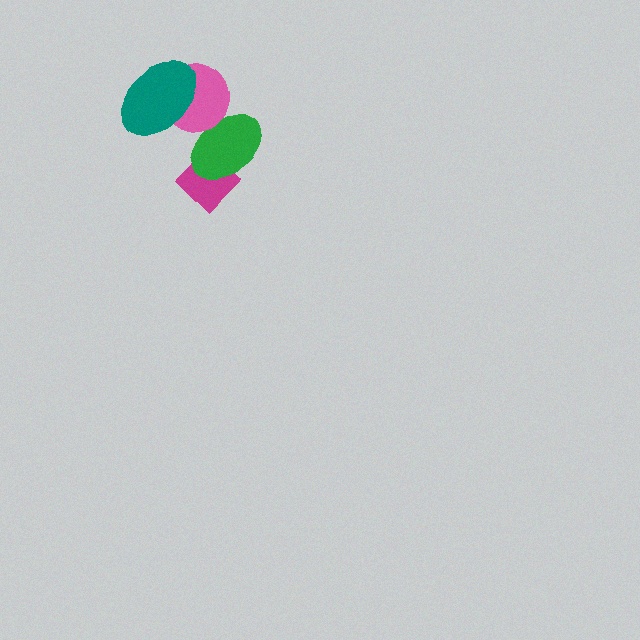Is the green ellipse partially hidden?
Yes, it is partially covered by another shape.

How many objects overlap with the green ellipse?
2 objects overlap with the green ellipse.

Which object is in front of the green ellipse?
The pink circle is in front of the green ellipse.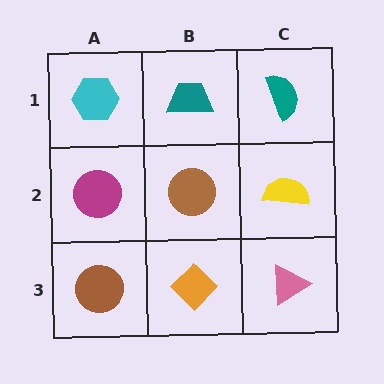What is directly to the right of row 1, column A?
A teal trapezoid.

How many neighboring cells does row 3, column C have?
2.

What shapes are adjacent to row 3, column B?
A brown circle (row 2, column B), a brown circle (row 3, column A), a pink triangle (row 3, column C).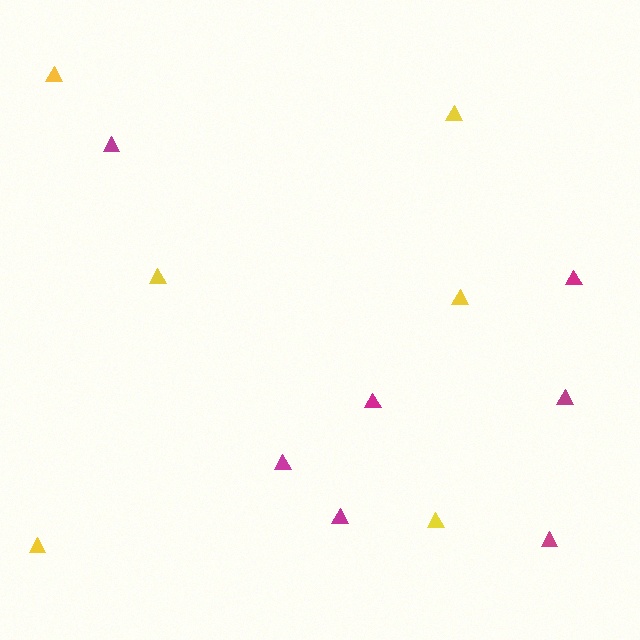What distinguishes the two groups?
There are 2 groups: one group of yellow triangles (6) and one group of magenta triangles (7).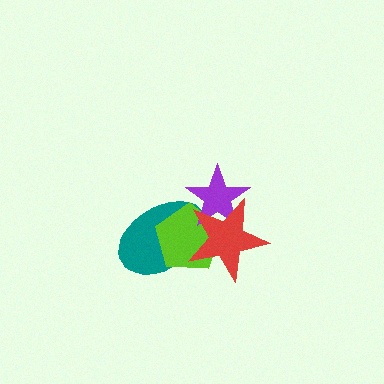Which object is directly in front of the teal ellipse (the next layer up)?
The lime pentagon is directly in front of the teal ellipse.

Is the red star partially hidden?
No, no other shape covers it.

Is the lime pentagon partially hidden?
Yes, it is partially covered by another shape.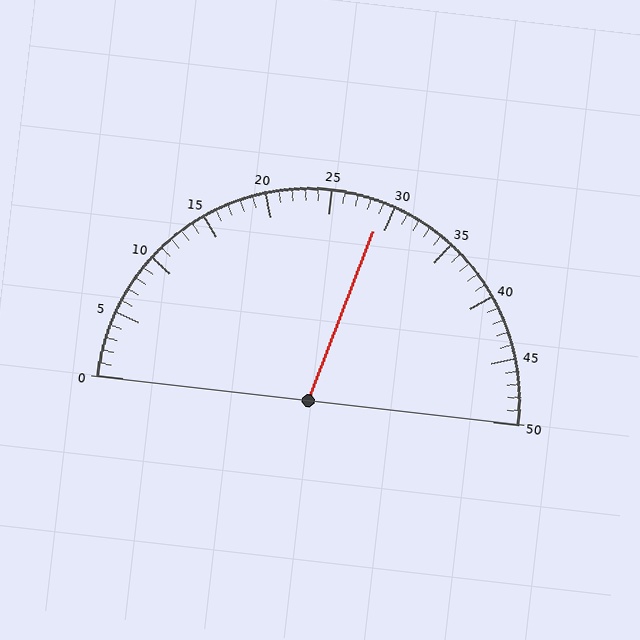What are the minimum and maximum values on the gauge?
The gauge ranges from 0 to 50.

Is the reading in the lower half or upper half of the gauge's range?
The reading is in the upper half of the range (0 to 50).